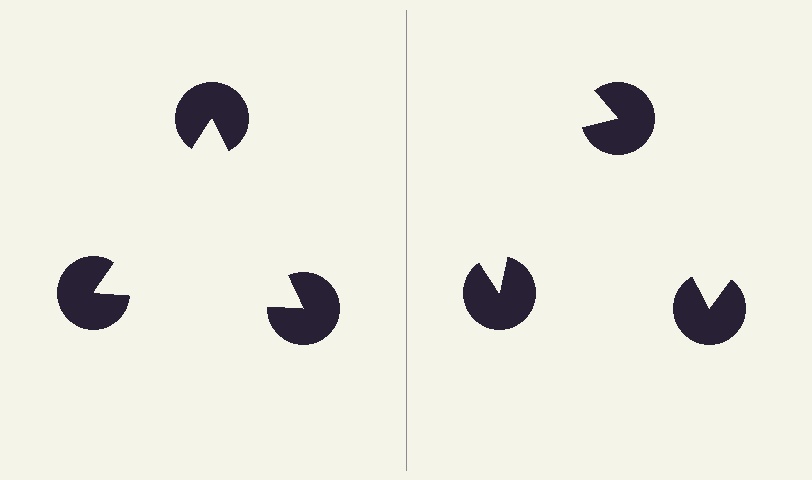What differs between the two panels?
The pac-man discs are positioned identically on both sides; only the wedge orientations differ. On the left they align to a triangle; on the right they are misaligned.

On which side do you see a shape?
An illusory triangle appears on the left side. On the right side the wedge cuts are rotated, so no coherent shape forms.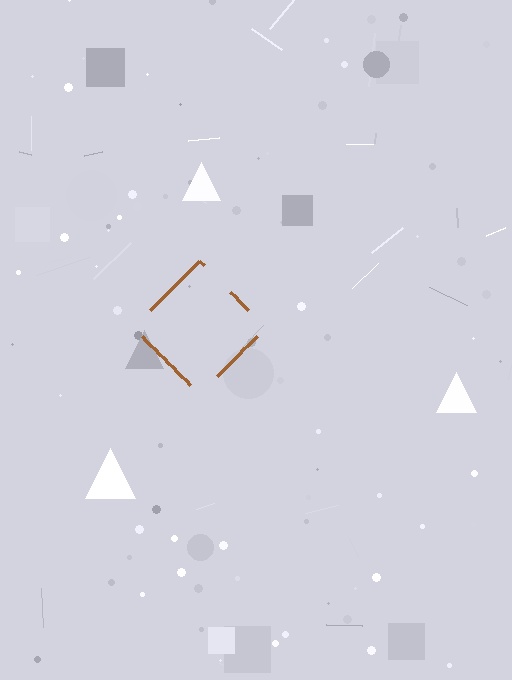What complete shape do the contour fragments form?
The contour fragments form a diamond.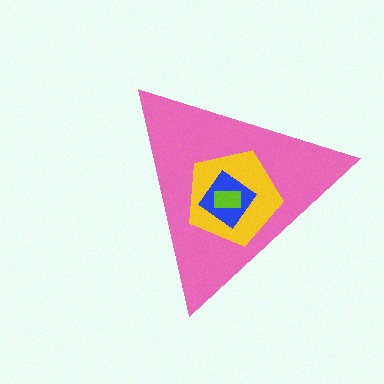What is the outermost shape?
The pink triangle.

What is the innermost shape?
The lime rectangle.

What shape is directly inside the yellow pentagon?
The blue diamond.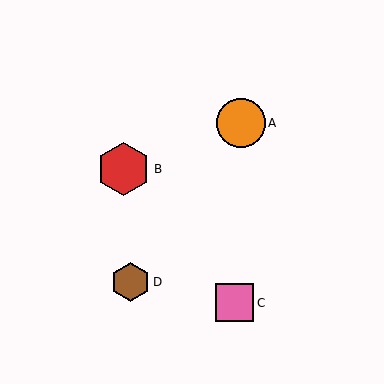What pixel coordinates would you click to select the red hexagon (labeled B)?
Click at (124, 169) to select the red hexagon B.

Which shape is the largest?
The red hexagon (labeled B) is the largest.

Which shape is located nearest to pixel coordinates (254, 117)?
The orange circle (labeled A) at (241, 123) is nearest to that location.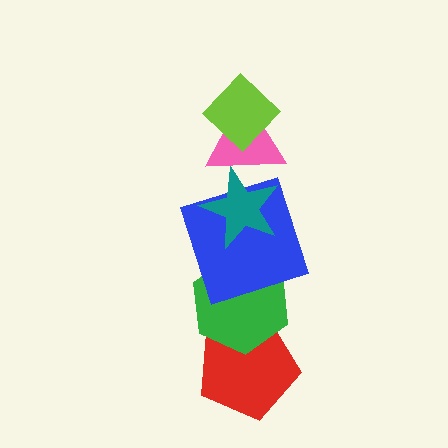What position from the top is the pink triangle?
The pink triangle is 2nd from the top.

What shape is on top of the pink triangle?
The lime diamond is on top of the pink triangle.